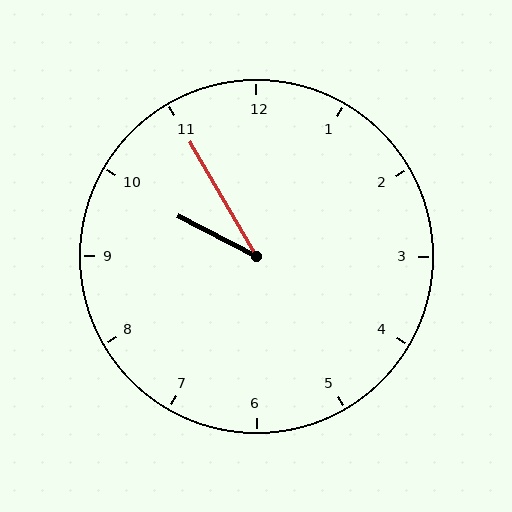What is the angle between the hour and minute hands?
Approximately 32 degrees.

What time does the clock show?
9:55.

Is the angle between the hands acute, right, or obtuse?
It is acute.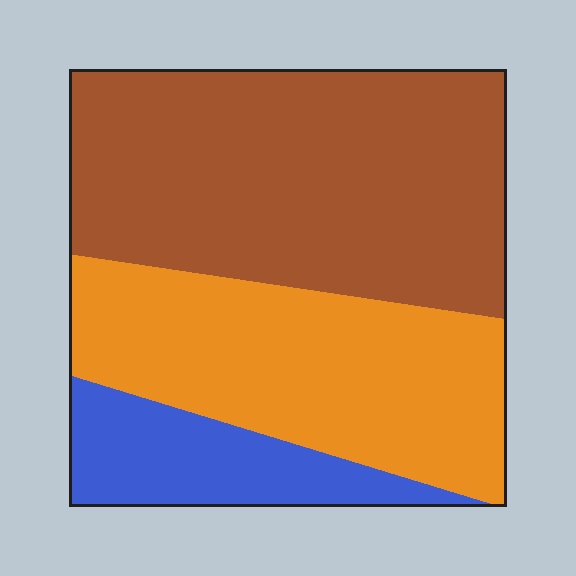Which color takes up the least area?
Blue, at roughly 15%.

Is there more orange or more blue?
Orange.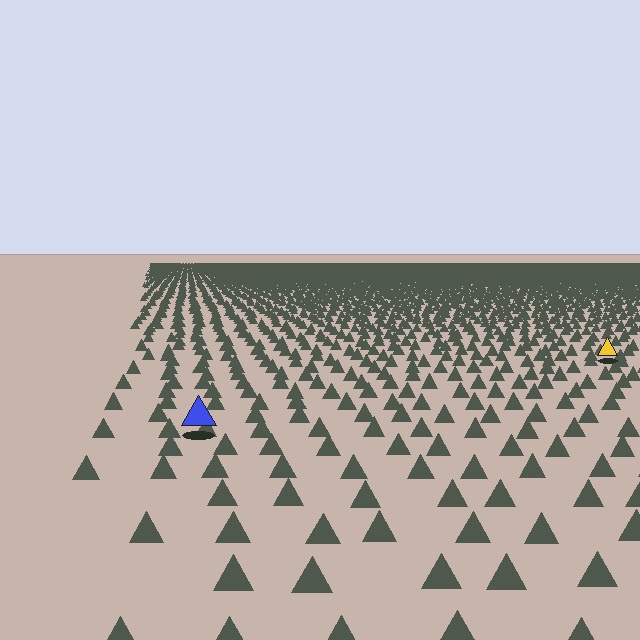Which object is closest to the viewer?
The blue triangle is closest. The texture marks near it are larger and more spread out.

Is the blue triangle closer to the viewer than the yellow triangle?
Yes. The blue triangle is closer — you can tell from the texture gradient: the ground texture is coarser near it.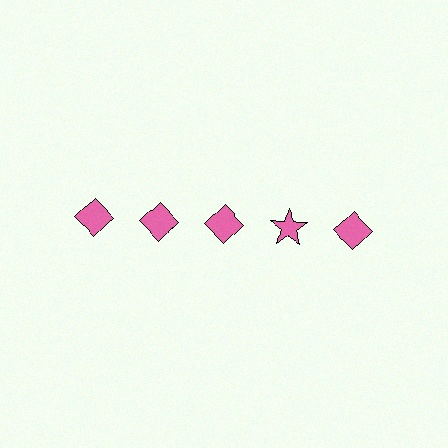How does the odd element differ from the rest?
It has a different shape: star instead of diamond.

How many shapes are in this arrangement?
There are 5 shapes arranged in a grid pattern.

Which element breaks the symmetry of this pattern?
The pink star in the top row, second from right column breaks the symmetry. All other shapes are pink diamonds.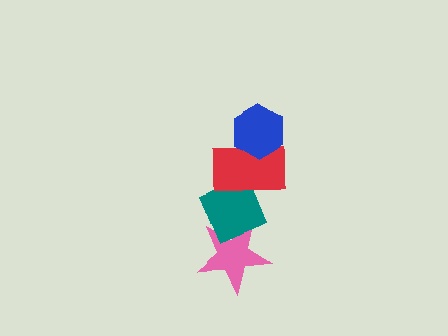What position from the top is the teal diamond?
The teal diamond is 3rd from the top.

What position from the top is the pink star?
The pink star is 4th from the top.